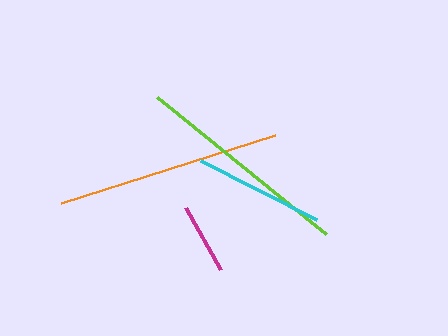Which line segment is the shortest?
The magenta line is the shortest at approximately 71 pixels.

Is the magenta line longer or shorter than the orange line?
The orange line is longer than the magenta line.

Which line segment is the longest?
The orange line is the longest at approximately 225 pixels.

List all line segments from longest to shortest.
From longest to shortest: orange, lime, cyan, magenta.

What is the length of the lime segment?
The lime segment is approximately 218 pixels long.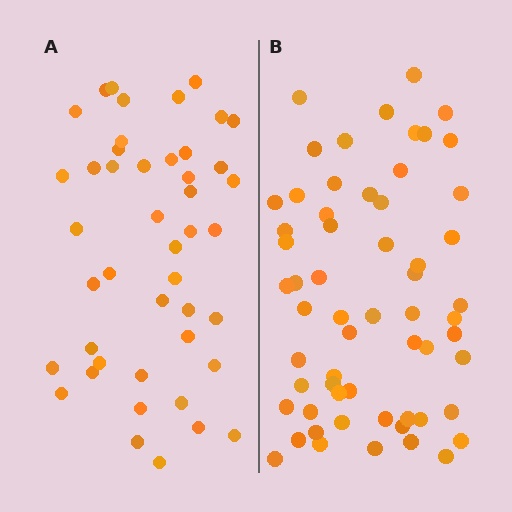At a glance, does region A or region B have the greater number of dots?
Region B (the right region) has more dots.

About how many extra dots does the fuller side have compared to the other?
Region B has approximately 15 more dots than region A.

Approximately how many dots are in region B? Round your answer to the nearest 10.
About 60 dots.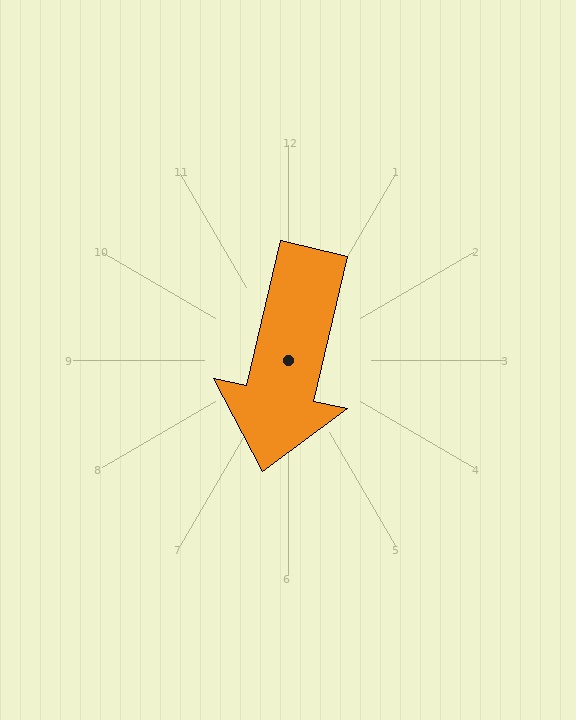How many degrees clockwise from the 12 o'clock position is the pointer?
Approximately 193 degrees.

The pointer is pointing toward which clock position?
Roughly 6 o'clock.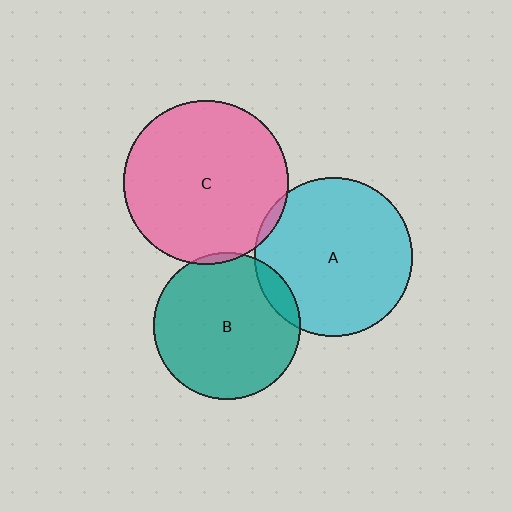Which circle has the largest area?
Circle C (pink).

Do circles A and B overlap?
Yes.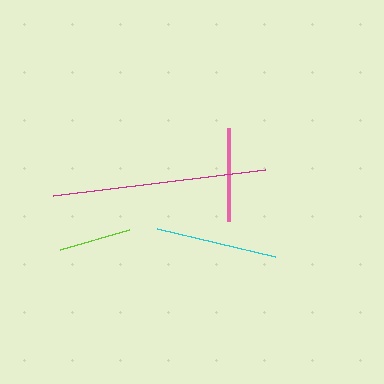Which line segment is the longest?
The magenta line is the longest at approximately 213 pixels.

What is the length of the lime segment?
The lime segment is approximately 71 pixels long.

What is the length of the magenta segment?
The magenta segment is approximately 213 pixels long.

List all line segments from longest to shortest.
From longest to shortest: magenta, cyan, pink, lime.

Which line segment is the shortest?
The lime line is the shortest at approximately 71 pixels.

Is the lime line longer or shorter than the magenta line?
The magenta line is longer than the lime line.